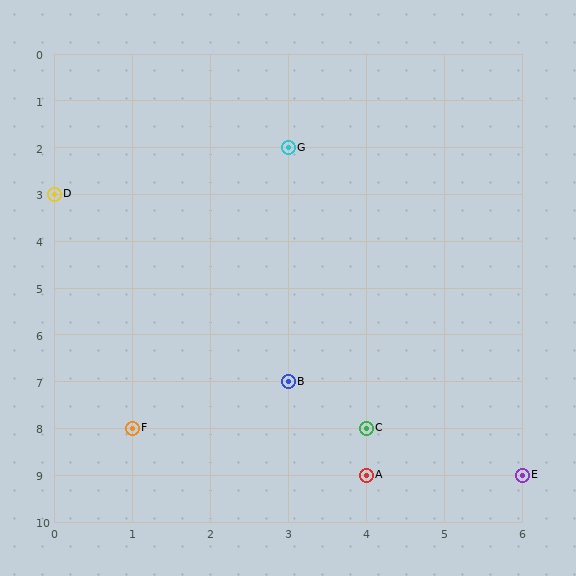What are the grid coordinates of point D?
Point D is at grid coordinates (0, 3).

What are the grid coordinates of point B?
Point B is at grid coordinates (3, 7).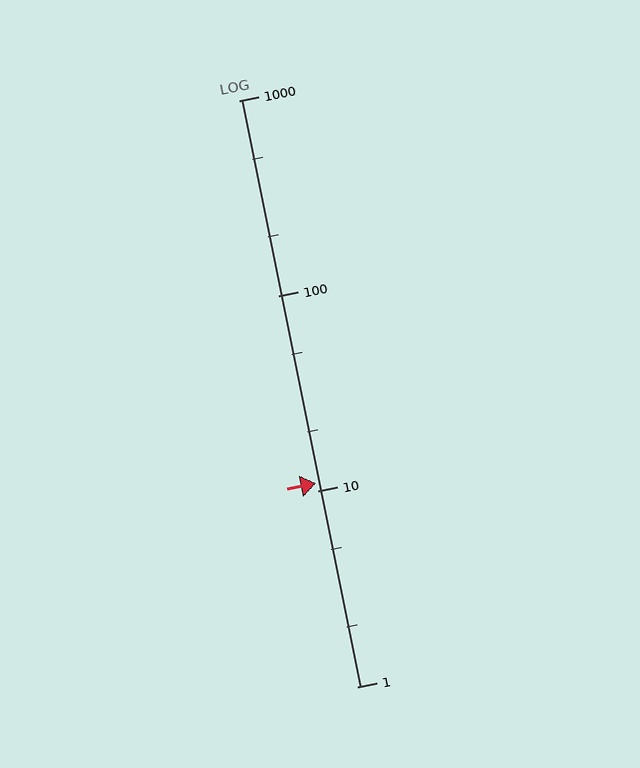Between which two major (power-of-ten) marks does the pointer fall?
The pointer is between 10 and 100.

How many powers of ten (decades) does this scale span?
The scale spans 3 decades, from 1 to 1000.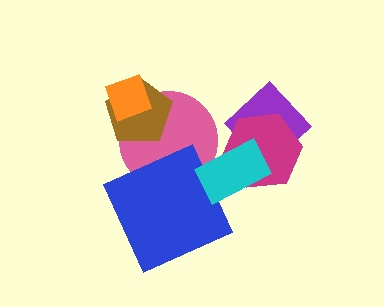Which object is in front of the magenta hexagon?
The cyan rectangle is in front of the magenta hexagon.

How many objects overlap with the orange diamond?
2 objects overlap with the orange diamond.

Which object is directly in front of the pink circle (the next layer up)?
The brown pentagon is directly in front of the pink circle.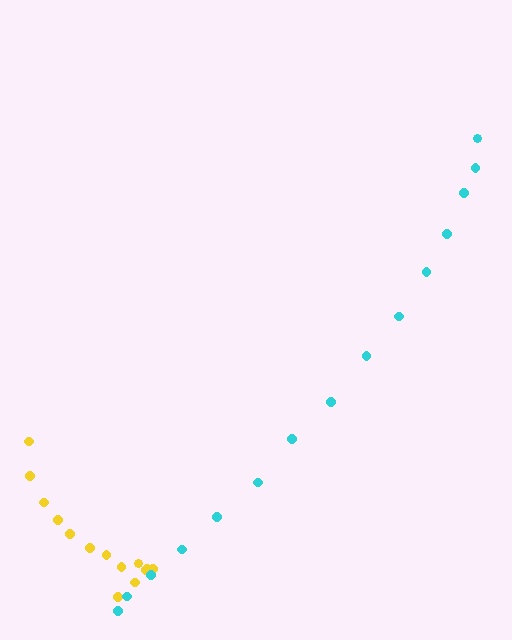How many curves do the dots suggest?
There are 2 distinct paths.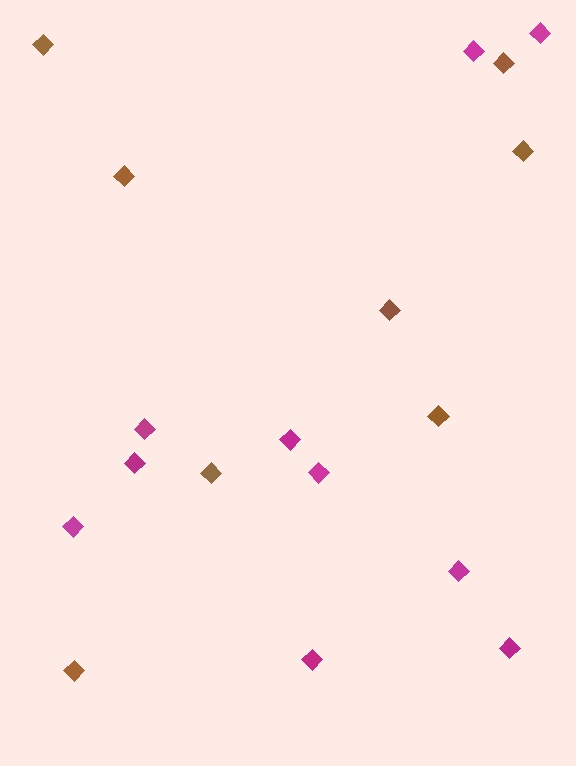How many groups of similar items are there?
There are 2 groups: one group of brown diamonds (8) and one group of magenta diamonds (10).